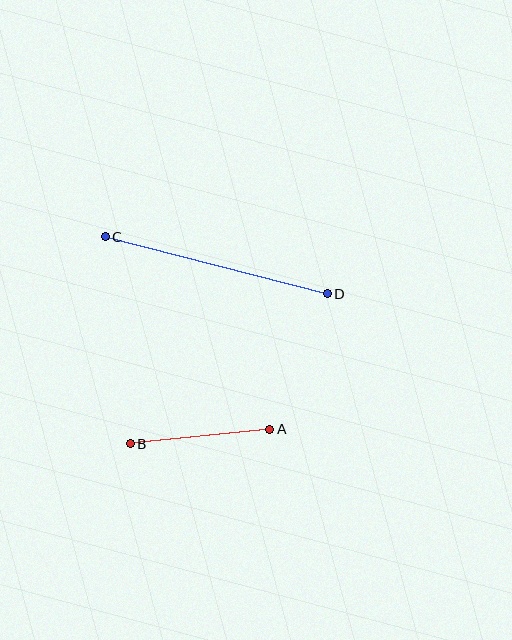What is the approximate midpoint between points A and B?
The midpoint is at approximately (200, 436) pixels.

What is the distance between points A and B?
The distance is approximately 141 pixels.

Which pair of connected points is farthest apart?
Points C and D are farthest apart.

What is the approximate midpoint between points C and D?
The midpoint is at approximately (216, 265) pixels.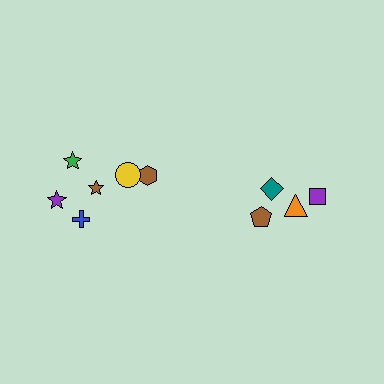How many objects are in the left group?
There are 6 objects.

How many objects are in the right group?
There are 4 objects.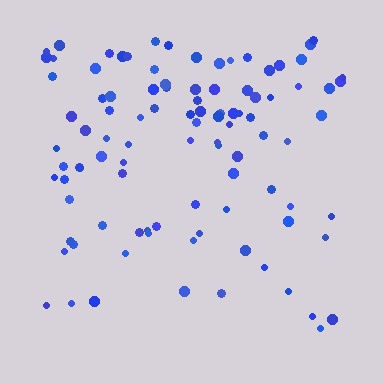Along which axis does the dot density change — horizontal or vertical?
Vertical.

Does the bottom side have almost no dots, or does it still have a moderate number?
Still a moderate number, just noticeably fewer than the top.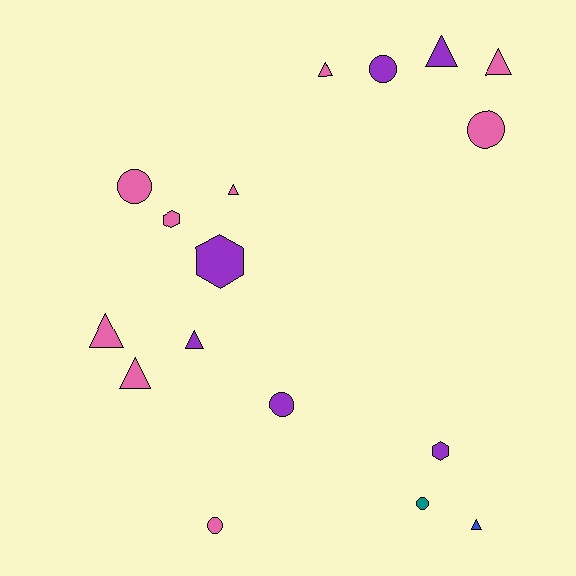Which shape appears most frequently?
Triangle, with 8 objects.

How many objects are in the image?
There are 17 objects.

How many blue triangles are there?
There is 1 blue triangle.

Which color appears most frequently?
Pink, with 9 objects.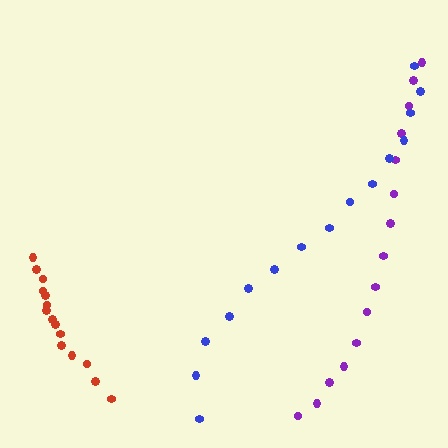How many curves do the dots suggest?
There are 3 distinct paths.